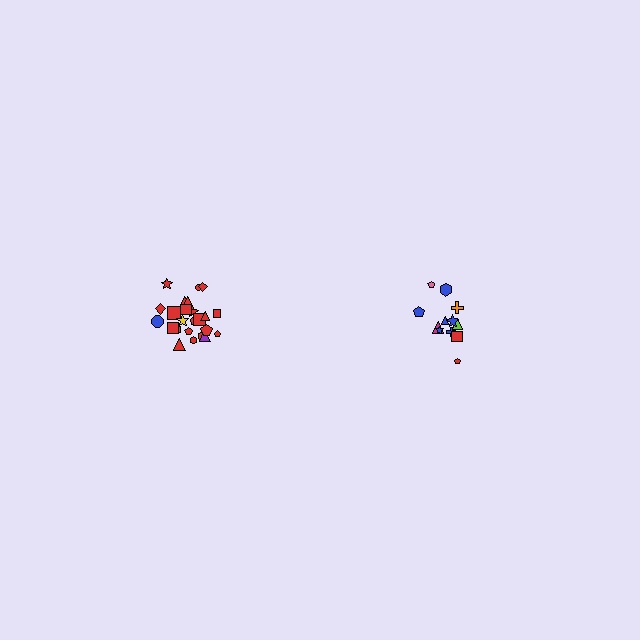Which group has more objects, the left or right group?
The left group.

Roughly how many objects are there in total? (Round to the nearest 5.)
Roughly 35 objects in total.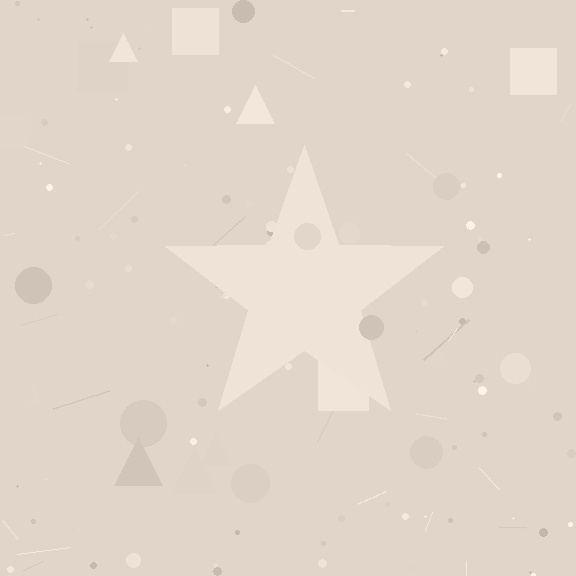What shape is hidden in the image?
A star is hidden in the image.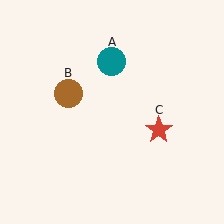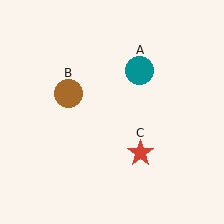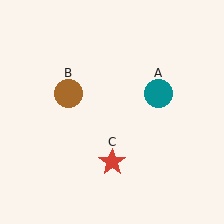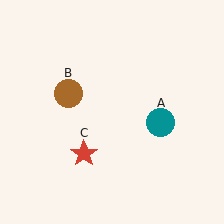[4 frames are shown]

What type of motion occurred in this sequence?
The teal circle (object A), red star (object C) rotated clockwise around the center of the scene.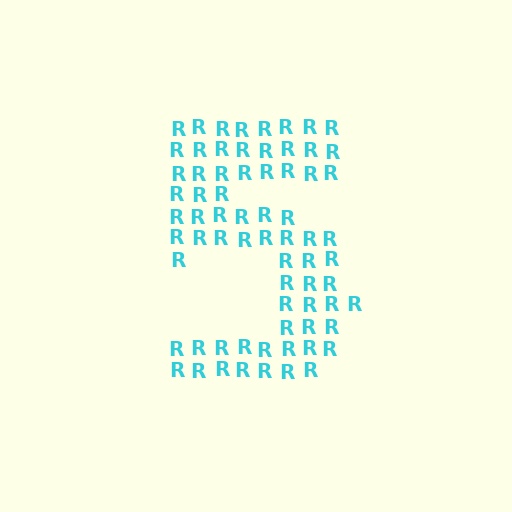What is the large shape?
The large shape is the digit 5.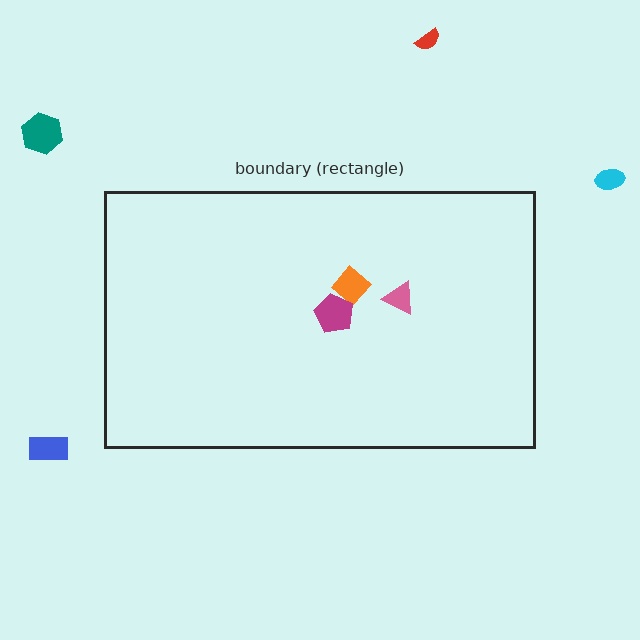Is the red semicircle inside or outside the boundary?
Outside.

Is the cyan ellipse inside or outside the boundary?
Outside.